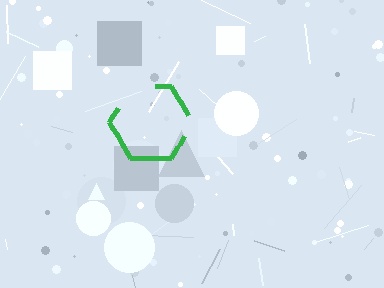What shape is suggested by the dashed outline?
The dashed outline suggests a hexagon.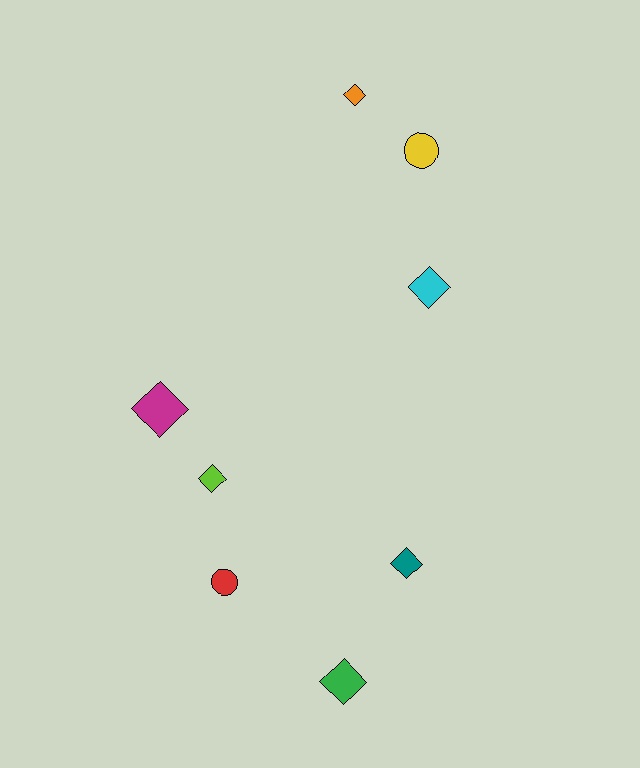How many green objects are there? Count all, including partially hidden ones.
There is 1 green object.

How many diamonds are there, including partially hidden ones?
There are 6 diamonds.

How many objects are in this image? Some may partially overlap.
There are 8 objects.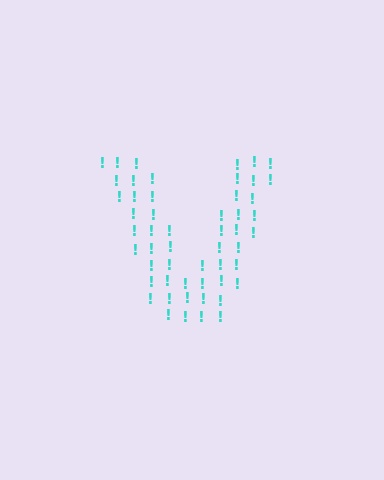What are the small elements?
The small elements are exclamation marks.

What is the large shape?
The large shape is the letter V.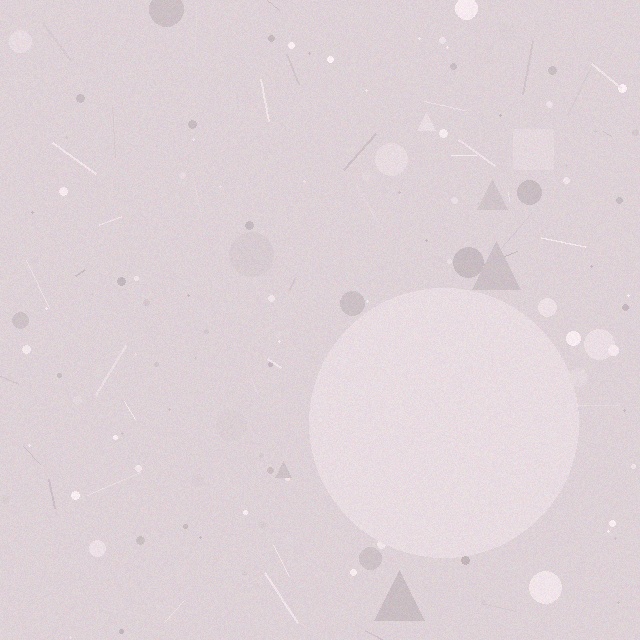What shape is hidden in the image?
A circle is hidden in the image.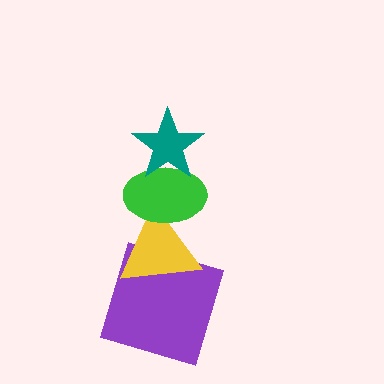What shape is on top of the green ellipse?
The teal star is on top of the green ellipse.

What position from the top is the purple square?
The purple square is 4th from the top.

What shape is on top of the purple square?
The yellow triangle is on top of the purple square.